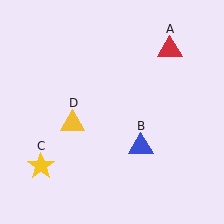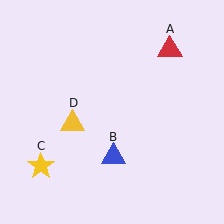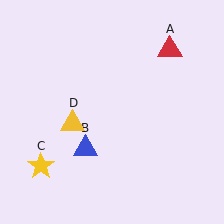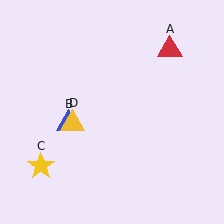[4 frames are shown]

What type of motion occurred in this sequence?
The blue triangle (object B) rotated clockwise around the center of the scene.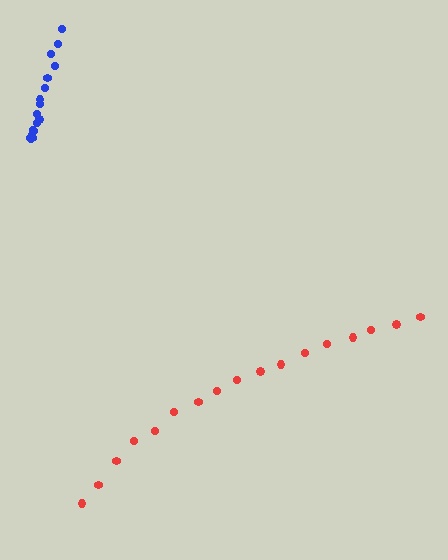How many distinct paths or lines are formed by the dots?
There are 2 distinct paths.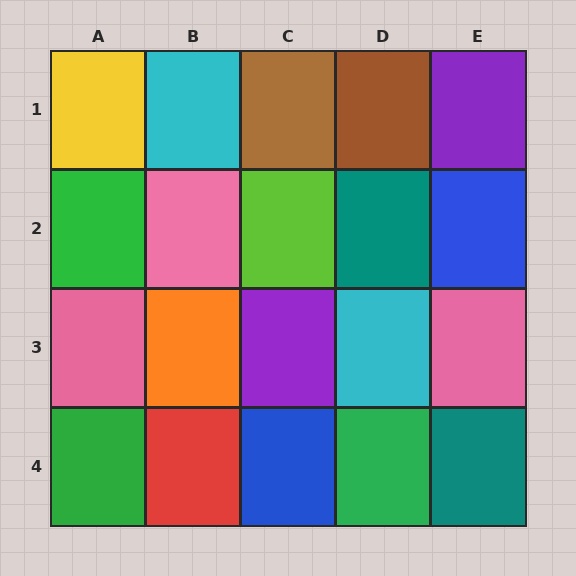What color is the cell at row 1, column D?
Brown.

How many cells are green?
3 cells are green.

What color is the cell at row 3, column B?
Orange.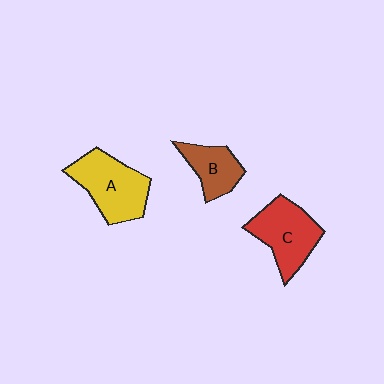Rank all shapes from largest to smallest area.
From largest to smallest: A (yellow), C (red), B (brown).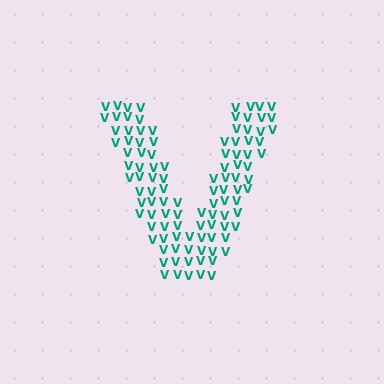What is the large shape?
The large shape is the letter V.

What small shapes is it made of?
It is made of small letter V's.